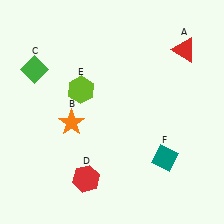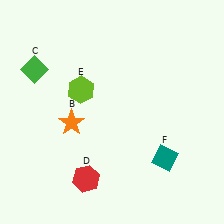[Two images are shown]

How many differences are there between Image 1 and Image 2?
There is 1 difference between the two images.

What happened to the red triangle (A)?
The red triangle (A) was removed in Image 2. It was in the top-right area of Image 1.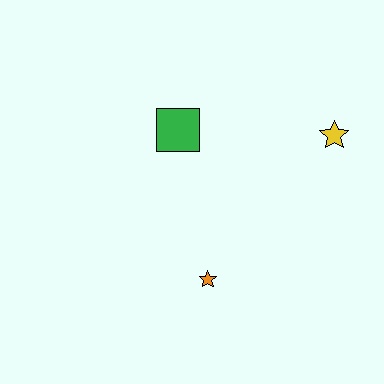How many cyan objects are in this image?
There are no cyan objects.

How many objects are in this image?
There are 3 objects.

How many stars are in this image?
There are 2 stars.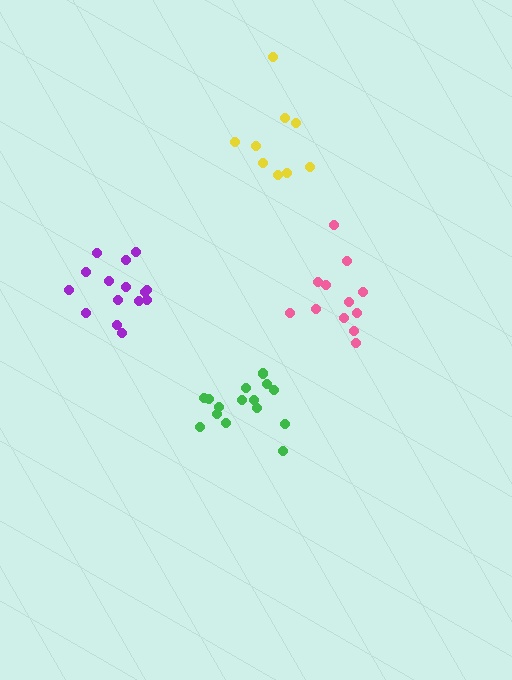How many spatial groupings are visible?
There are 4 spatial groupings.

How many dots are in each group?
Group 1: 15 dots, Group 2: 9 dots, Group 3: 12 dots, Group 4: 15 dots (51 total).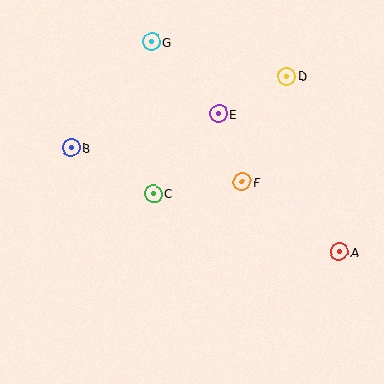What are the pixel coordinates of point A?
Point A is at (339, 252).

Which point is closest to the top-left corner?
Point G is closest to the top-left corner.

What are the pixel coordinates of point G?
Point G is at (152, 42).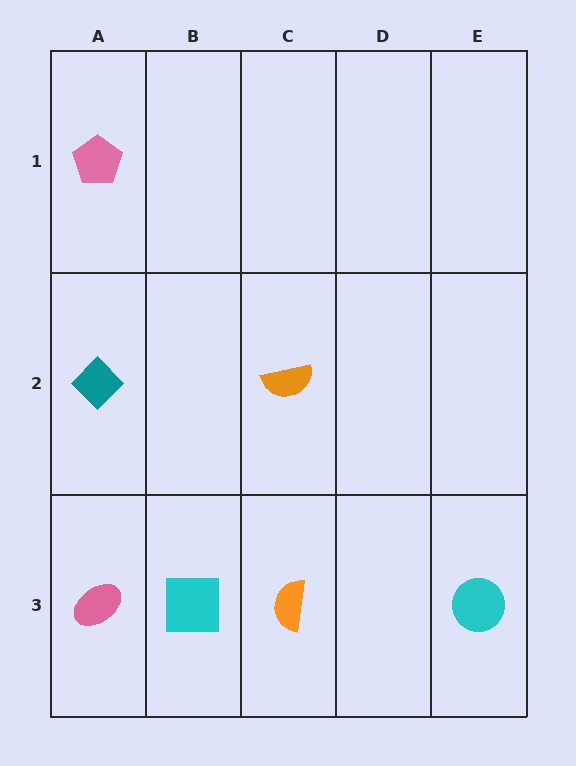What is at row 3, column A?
A pink ellipse.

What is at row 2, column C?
An orange semicircle.